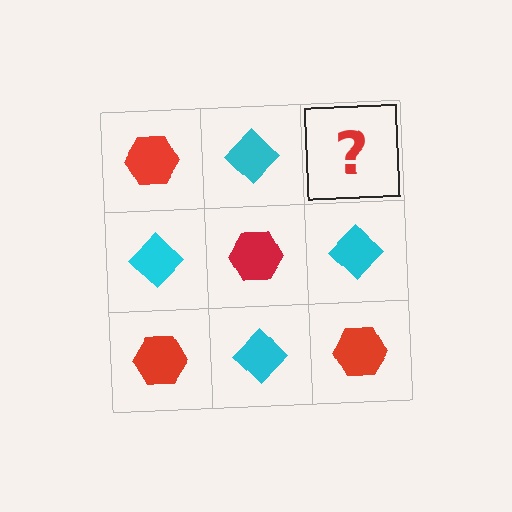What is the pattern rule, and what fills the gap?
The rule is that it alternates red hexagon and cyan diamond in a checkerboard pattern. The gap should be filled with a red hexagon.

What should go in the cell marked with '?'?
The missing cell should contain a red hexagon.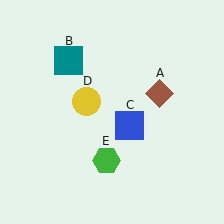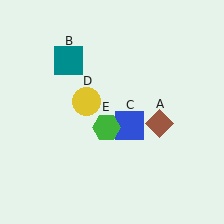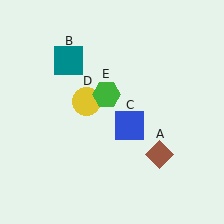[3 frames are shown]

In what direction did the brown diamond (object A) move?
The brown diamond (object A) moved down.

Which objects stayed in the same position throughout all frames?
Teal square (object B) and blue square (object C) and yellow circle (object D) remained stationary.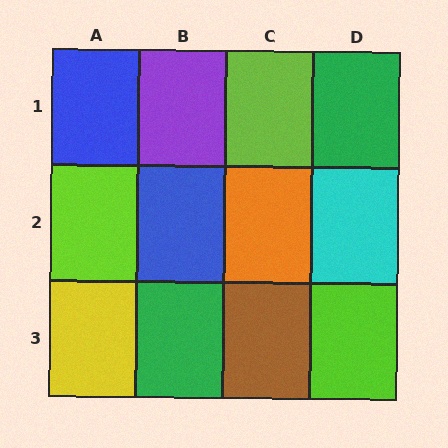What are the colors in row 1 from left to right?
Blue, purple, lime, green.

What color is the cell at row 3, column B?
Green.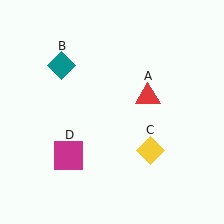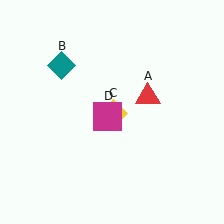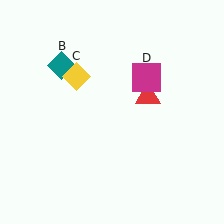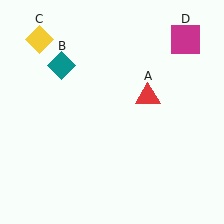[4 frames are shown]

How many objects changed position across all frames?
2 objects changed position: yellow diamond (object C), magenta square (object D).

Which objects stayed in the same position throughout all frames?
Red triangle (object A) and teal diamond (object B) remained stationary.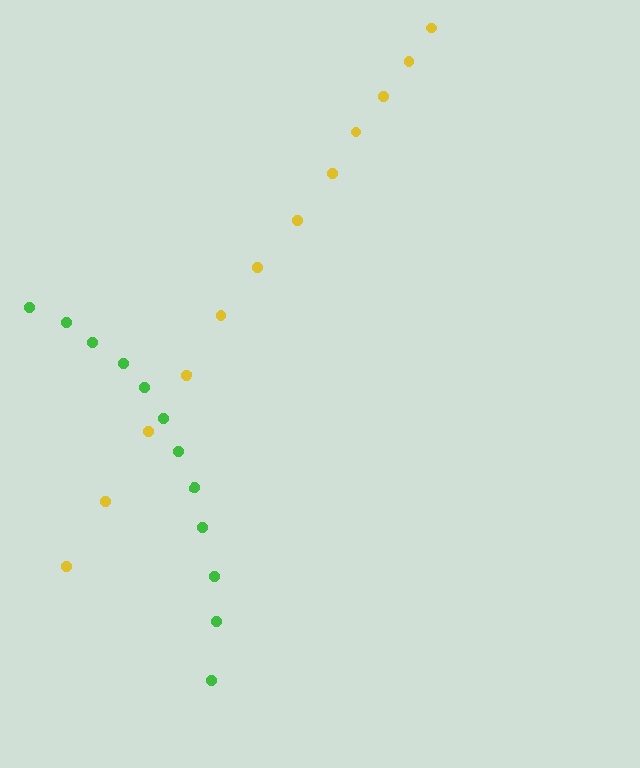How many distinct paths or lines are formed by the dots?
There are 2 distinct paths.